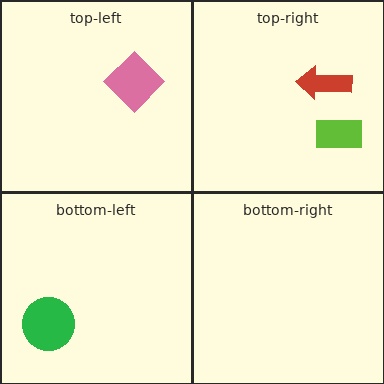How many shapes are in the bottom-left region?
1.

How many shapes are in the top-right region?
2.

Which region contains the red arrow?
The top-right region.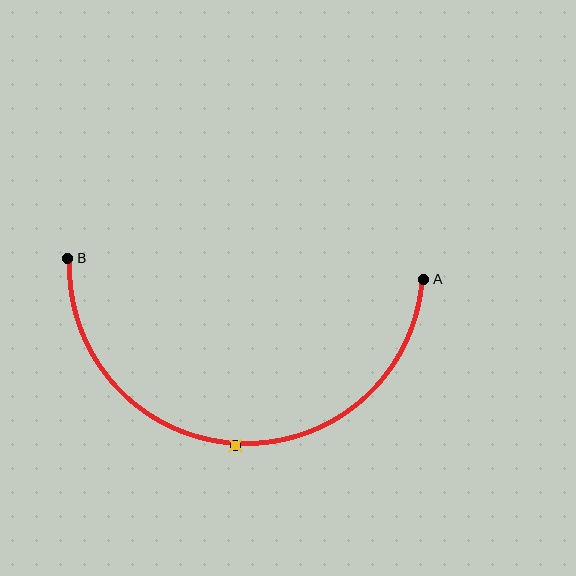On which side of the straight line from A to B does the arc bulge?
The arc bulges below the straight line connecting A and B.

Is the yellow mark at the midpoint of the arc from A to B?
Yes. The yellow mark lies on the arc at equal arc-length from both A and B — it is the arc midpoint.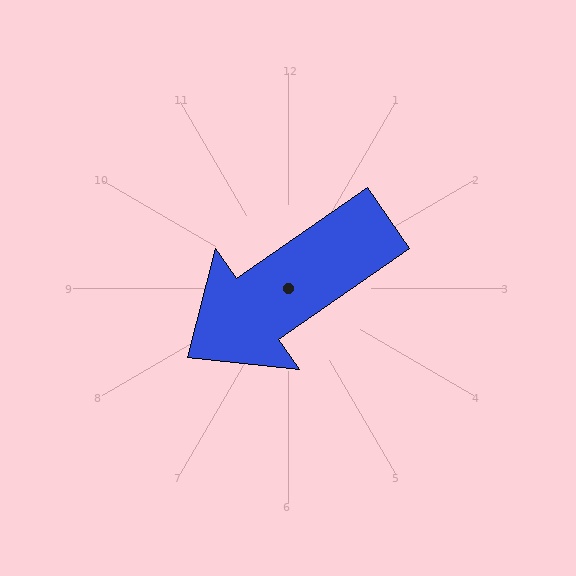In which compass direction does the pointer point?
Southwest.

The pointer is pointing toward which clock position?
Roughly 8 o'clock.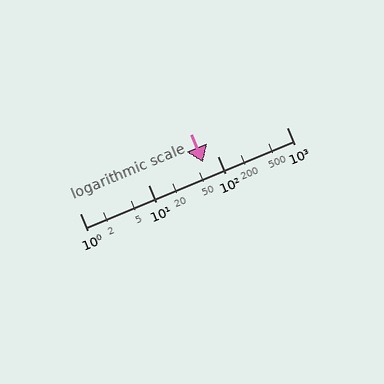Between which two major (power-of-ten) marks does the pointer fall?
The pointer is between 10 and 100.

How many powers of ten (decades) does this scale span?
The scale spans 3 decades, from 1 to 1000.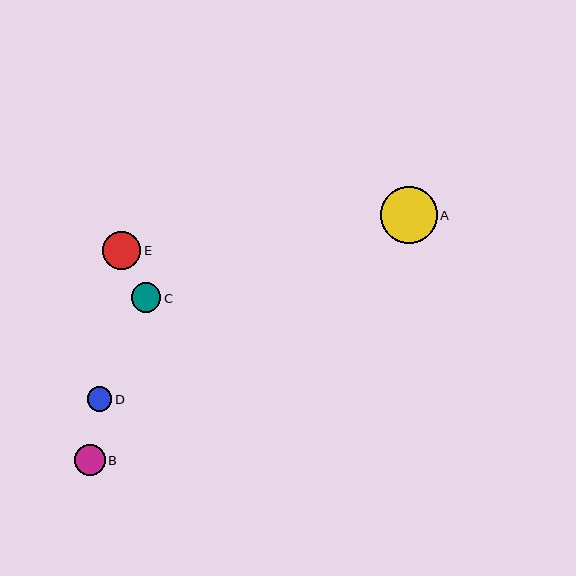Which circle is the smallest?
Circle D is the smallest with a size of approximately 24 pixels.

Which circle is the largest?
Circle A is the largest with a size of approximately 57 pixels.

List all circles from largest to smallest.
From largest to smallest: A, E, B, C, D.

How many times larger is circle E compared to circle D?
Circle E is approximately 1.6 times the size of circle D.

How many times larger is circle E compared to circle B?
Circle E is approximately 1.2 times the size of circle B.